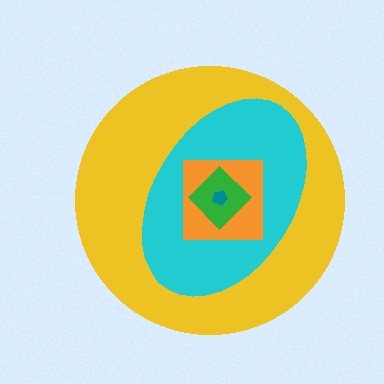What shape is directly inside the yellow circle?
The cyan ellipse.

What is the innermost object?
The teal pentagon.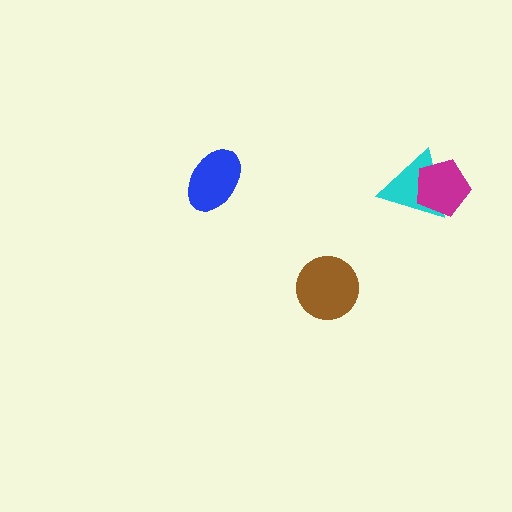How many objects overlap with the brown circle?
0 objects overlap with the brown circle.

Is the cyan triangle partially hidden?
Yes, it is partially covered by another shape.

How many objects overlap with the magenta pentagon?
1 object overlaps with the magenta pentagon.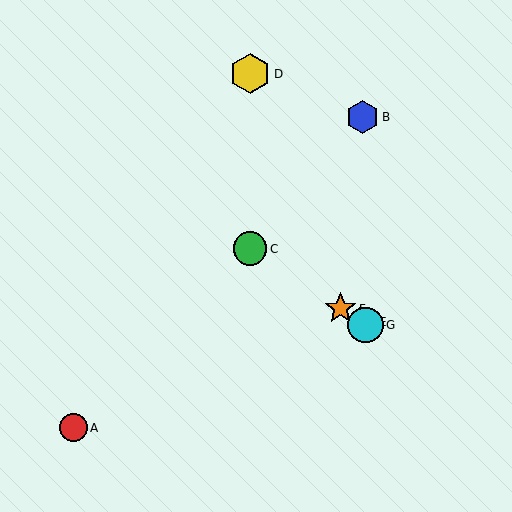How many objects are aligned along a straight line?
4 objects (C, E, F, G) are aligned along a straight line.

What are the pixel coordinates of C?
Object C is at (250, 249).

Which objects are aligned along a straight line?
Objects C, E, F, G are aligned along a straight line.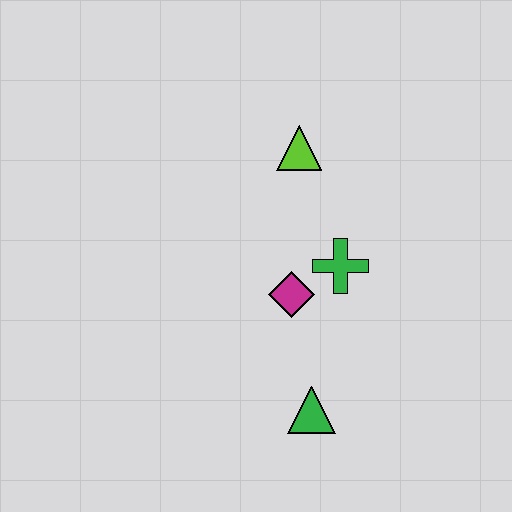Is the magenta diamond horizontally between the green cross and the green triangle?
No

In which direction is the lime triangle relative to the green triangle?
The lime triangle is above the green triangle.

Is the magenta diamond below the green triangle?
No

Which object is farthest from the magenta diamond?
The lime triangle is farthest from the magenta diamond.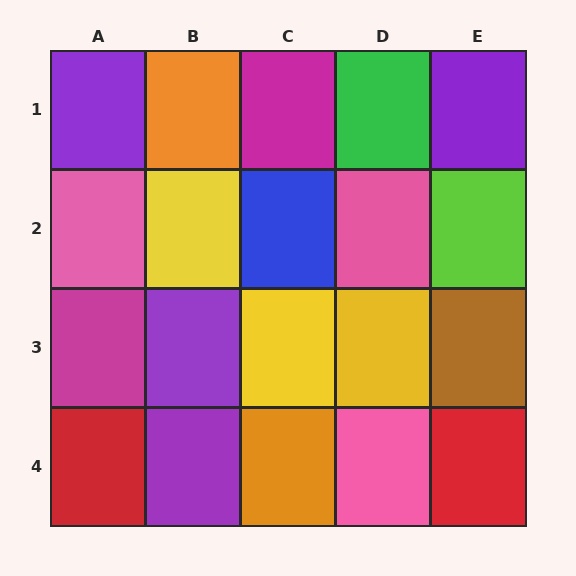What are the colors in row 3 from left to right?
Magenta, purple, yellow, yellow, brown.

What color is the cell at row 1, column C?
Magenta.